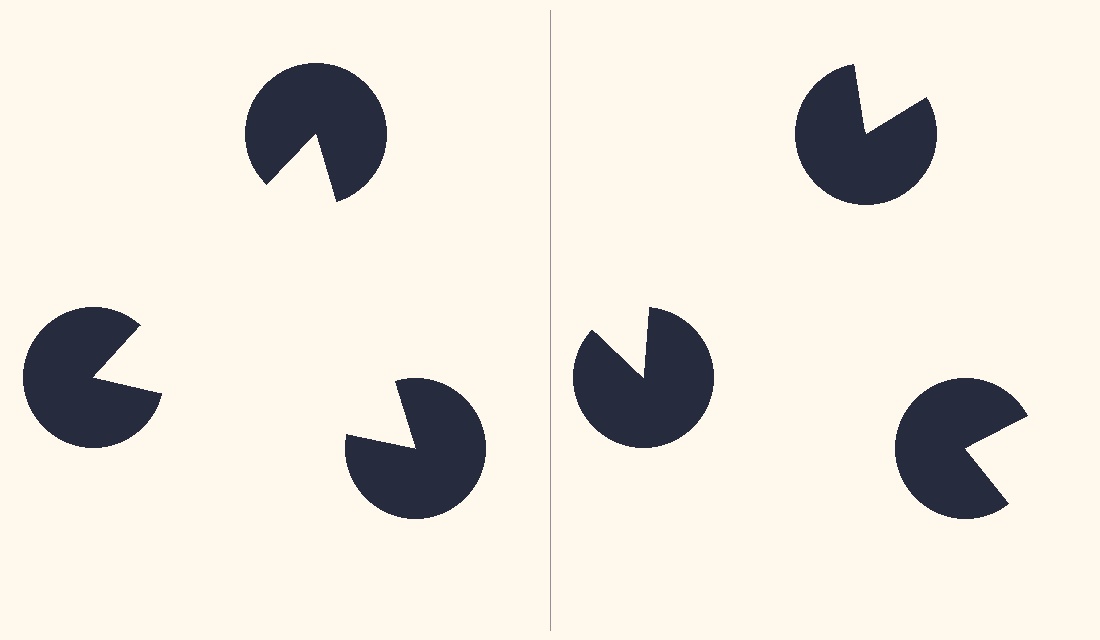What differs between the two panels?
The pac-man discs are positioned identically on both sides; only the wedge orientations differ. On the left they align to a triangle; on the right they are misaligned.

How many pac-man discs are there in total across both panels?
6 — 3 on each side.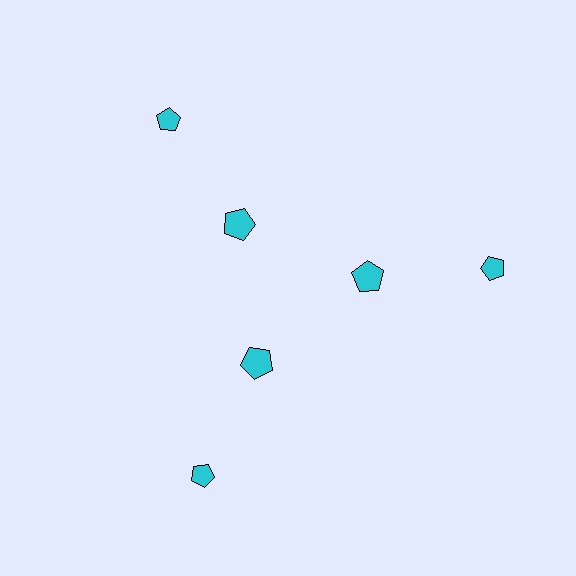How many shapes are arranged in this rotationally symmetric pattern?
There are 6 shapes, arranged in 3 groups of 2.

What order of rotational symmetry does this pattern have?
This pattern has 3-fold rotational symmetry.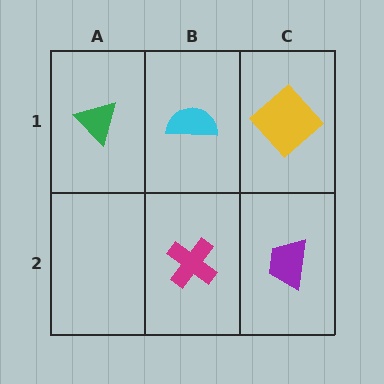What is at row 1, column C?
A yellow diamond.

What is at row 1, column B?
A cyan semicircle.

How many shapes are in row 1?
3 shapes.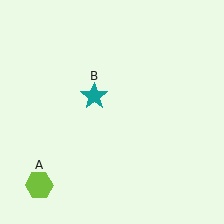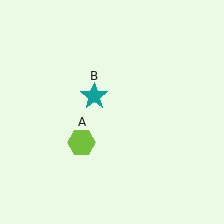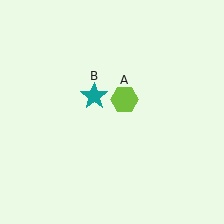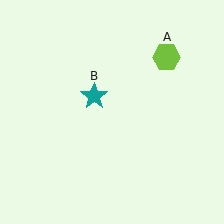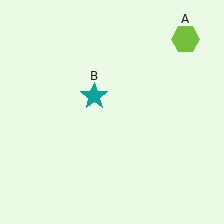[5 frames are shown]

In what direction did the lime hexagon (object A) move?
The lime hexagon (object A) moved up and to the right.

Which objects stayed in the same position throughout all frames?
Teal star (object B) remained stationary.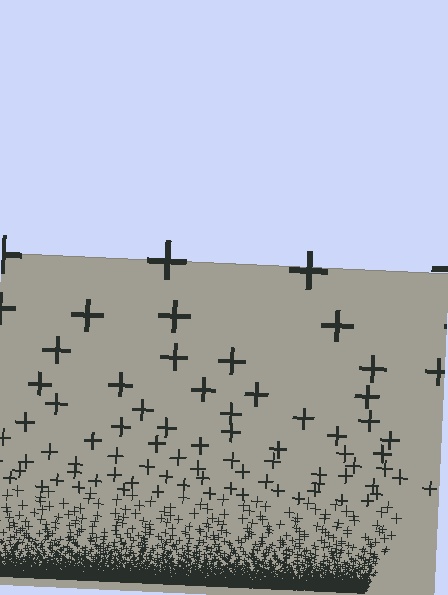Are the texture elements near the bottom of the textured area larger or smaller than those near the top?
Smaller. The gradient is inverted — elements near the bottom are smaller and denser.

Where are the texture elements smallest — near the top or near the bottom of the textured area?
Near the bottom.